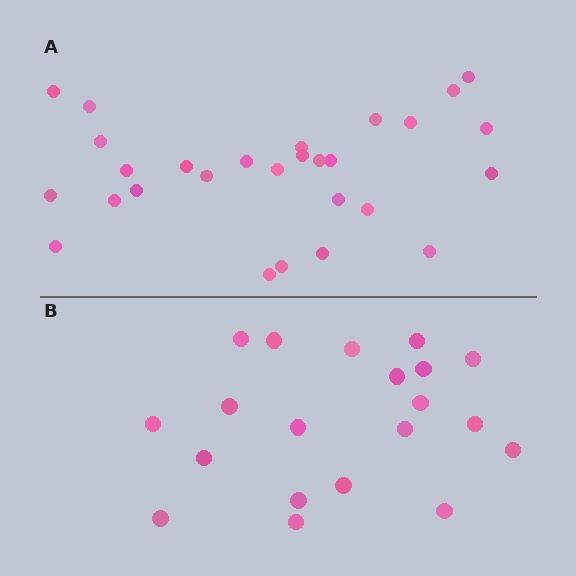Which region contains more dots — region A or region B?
Region A (the top region) has more dots.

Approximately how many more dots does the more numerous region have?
Region A has roughly 8 or so more dots than region B.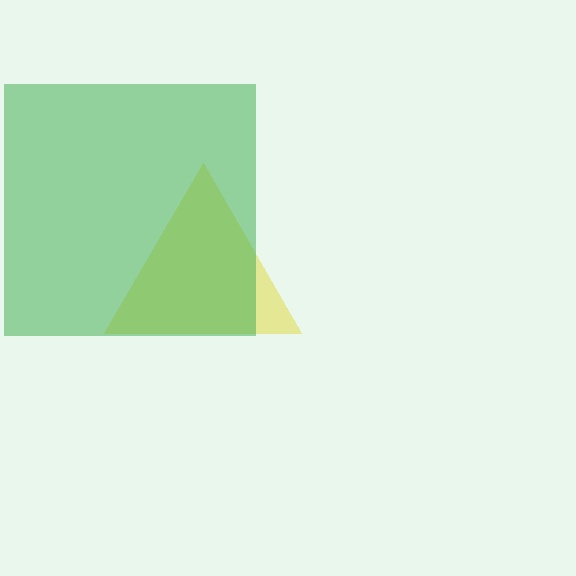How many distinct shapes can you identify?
There are 2 distinct shapes: a yellow triangle, a green square.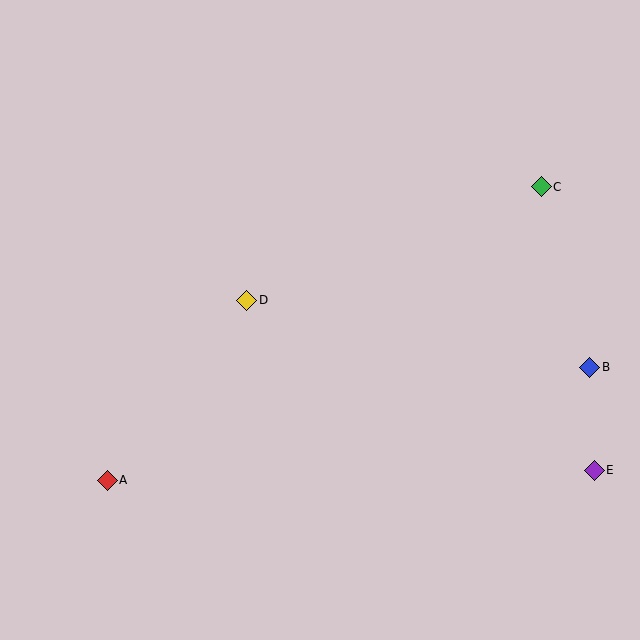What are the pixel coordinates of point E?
Point E is at (594, 470).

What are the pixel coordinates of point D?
Point D is at (247, 300).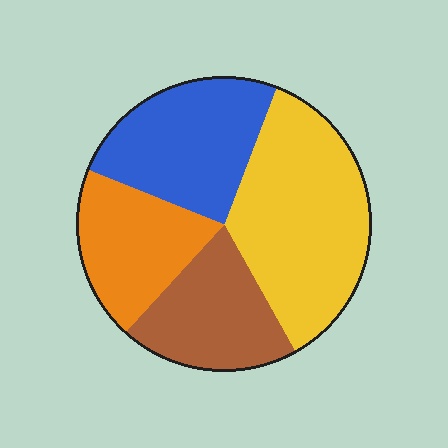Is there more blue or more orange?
Blue.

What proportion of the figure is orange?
Orange takes up about one fifth (1/5) of the figure.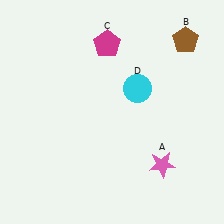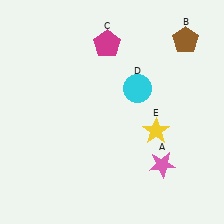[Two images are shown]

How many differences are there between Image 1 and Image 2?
There is 1 difference between the two images.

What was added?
A yellow star (E) was added in Image 2.